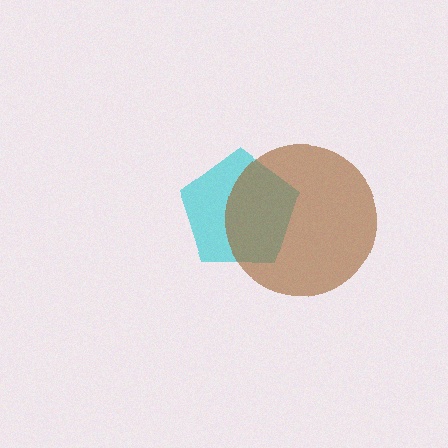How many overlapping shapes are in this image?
There are 2 overlapping shapes in the image.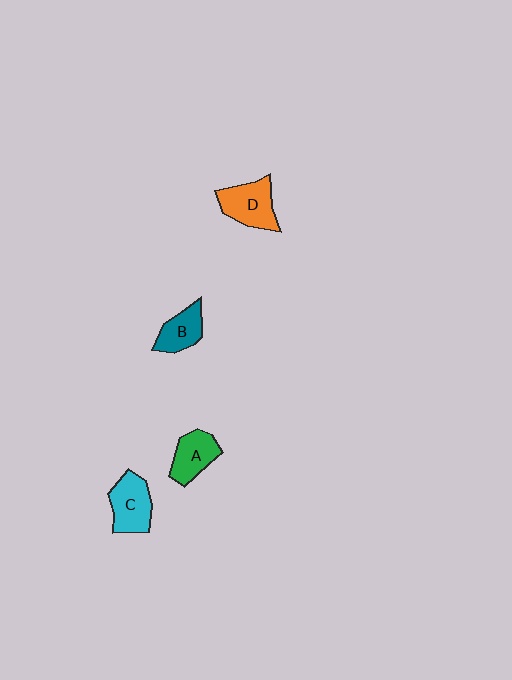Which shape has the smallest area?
Shape B (teal).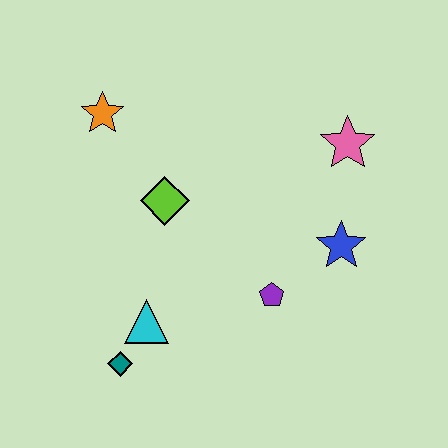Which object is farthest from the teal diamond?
The pink star is farthest from the teal diamond.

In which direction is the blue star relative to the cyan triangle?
The blue star is to the right of the cyan triangle.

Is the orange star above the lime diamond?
Yes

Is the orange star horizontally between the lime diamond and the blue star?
No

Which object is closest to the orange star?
The lime diamond is closest to the orange star.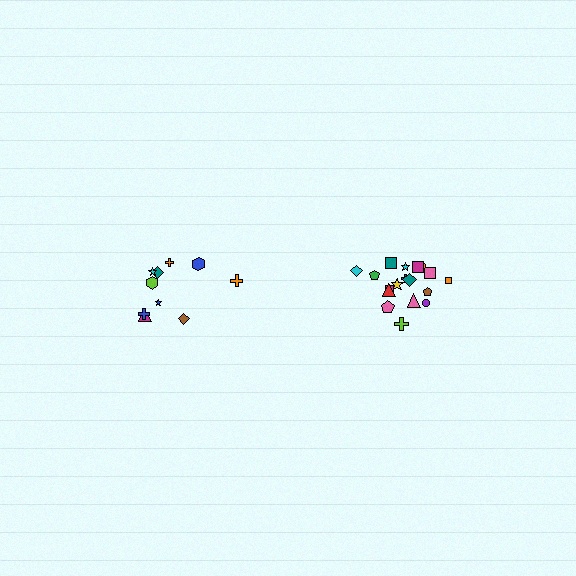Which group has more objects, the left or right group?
The right group.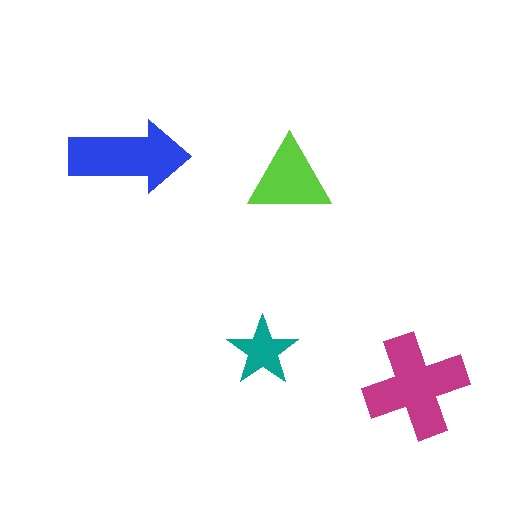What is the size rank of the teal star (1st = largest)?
4th.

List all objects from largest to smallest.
The magenta cross, the blue arrow, the lime triangle, the teal star.